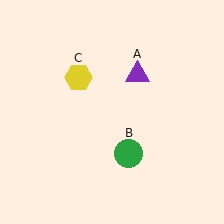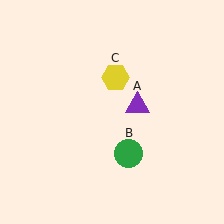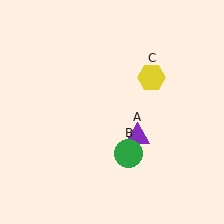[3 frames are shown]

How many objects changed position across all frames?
2 objects changed position: purple triangle (object A), yellow hexagon (object C).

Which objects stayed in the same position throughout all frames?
Green circle (object B) remained stationary.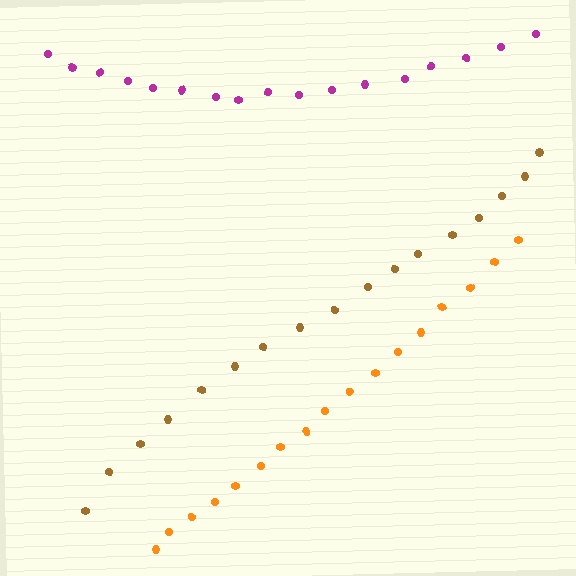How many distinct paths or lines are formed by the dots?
There are 3 distinct paths.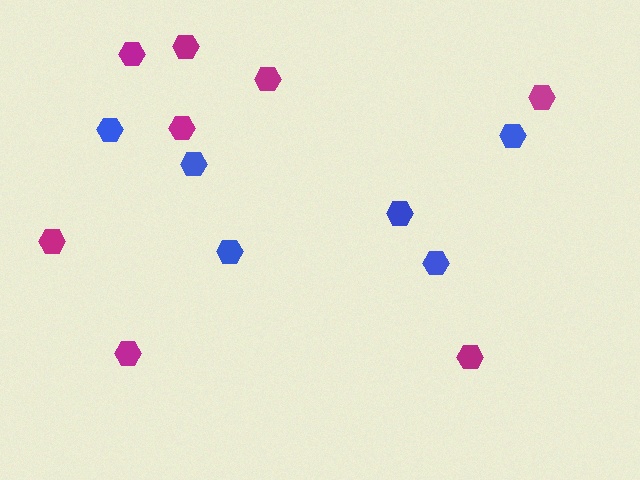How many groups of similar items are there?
There are 2 groups: one group of blue hexagons (6) and one group of magenta hexagons (8).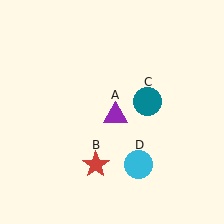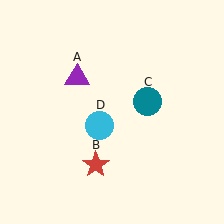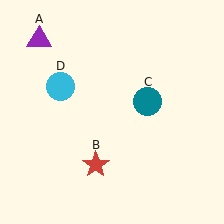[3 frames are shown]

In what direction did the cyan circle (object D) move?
The cyan circle (object D) moved up and to the left.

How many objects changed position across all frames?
2 objects changed position: purple triangle (object A), cyan circle (object D).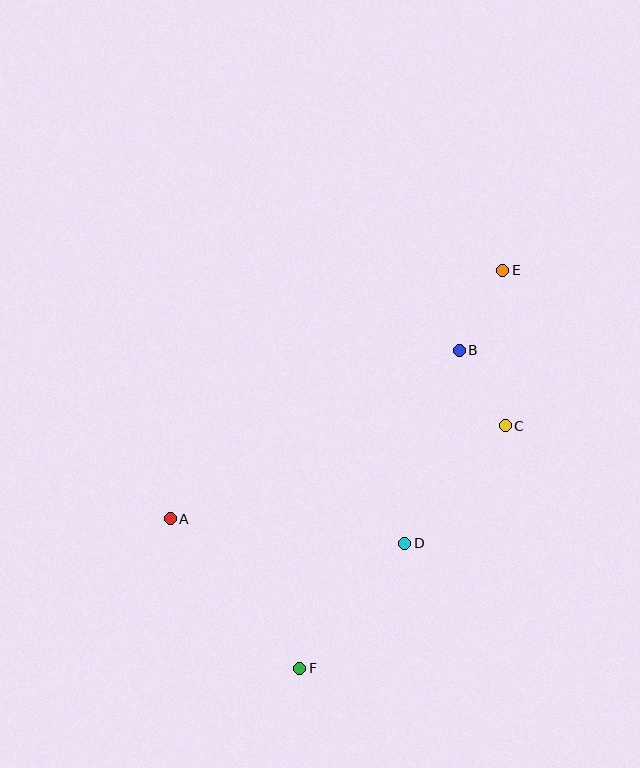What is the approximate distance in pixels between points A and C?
The distance between A and C is approximately 348 pixels.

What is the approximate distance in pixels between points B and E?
The distance between B and E is approximately 91 pixels.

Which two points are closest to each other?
Points B and C are closest to each other.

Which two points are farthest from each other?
Points E and F are farthest from each other.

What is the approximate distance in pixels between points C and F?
The distance between C and F is approximately 318 pixels.